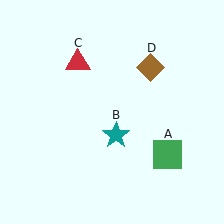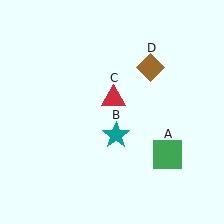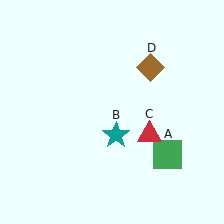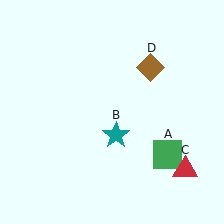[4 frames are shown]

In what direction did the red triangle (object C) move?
The red triangle (object C) moved down and to the right.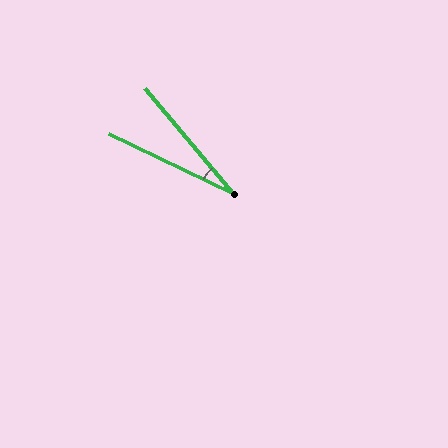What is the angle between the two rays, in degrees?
Approximately 25 degrees.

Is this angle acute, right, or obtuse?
It is acute.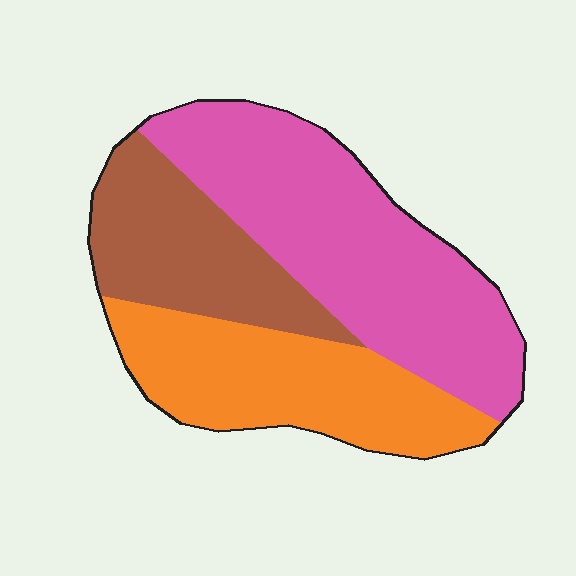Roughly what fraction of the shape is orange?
Orange takes up between a quarter and a half of the shape.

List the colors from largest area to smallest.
From largest to smallest: pink, orange, brown.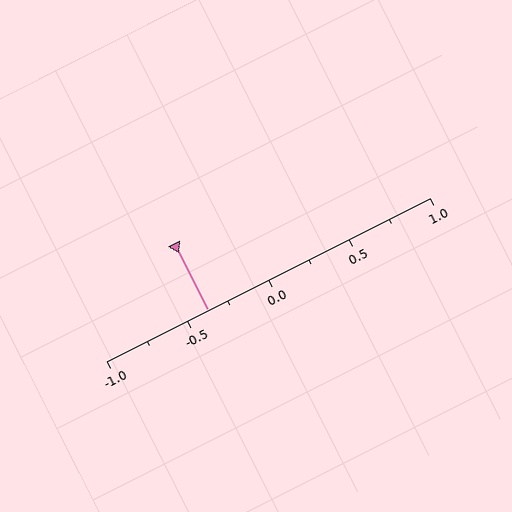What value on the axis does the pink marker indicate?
The marker indicates approximately -0.38.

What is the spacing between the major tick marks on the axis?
The major ticks are spaced 0.5 apart.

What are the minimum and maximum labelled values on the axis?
The axis runs from -1.0 to 1.0.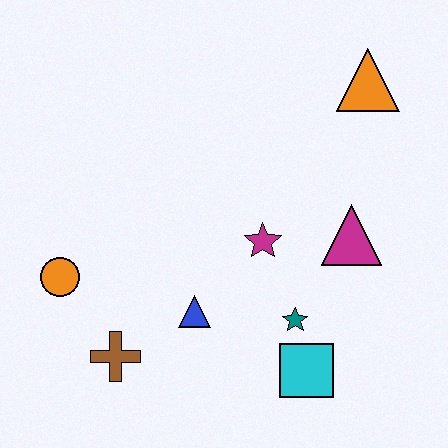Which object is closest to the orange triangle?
The magenta triangle is closest to the orange triangle.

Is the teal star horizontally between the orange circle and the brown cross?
No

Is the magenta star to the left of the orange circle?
No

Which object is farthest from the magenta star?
The orange circle is farthest from the magenta star.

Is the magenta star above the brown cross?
Yes